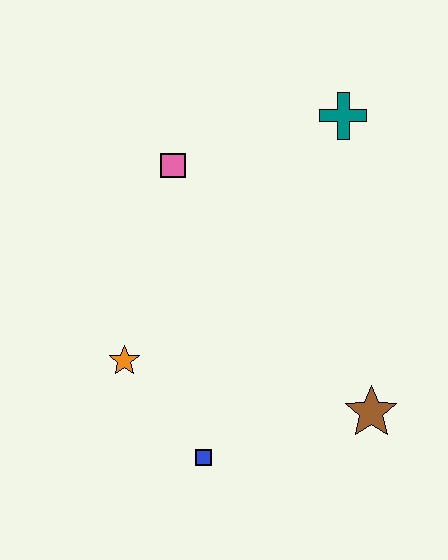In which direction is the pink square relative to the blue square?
The pink square is above the blue square.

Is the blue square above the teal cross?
No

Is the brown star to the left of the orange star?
No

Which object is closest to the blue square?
The orange star is closest to the blue square.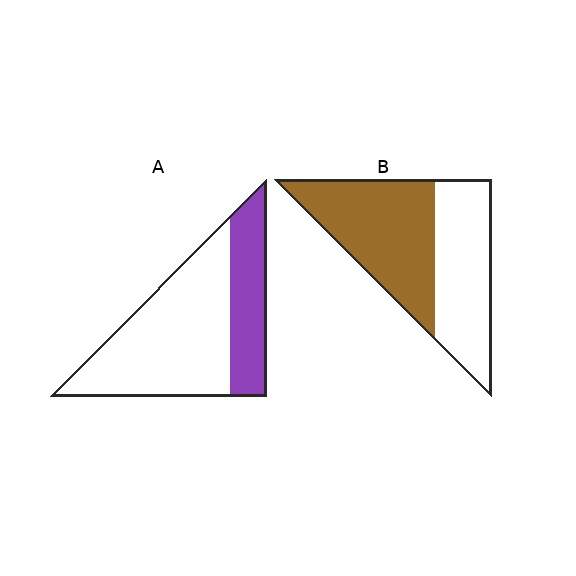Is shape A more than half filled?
No.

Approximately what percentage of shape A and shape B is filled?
A is approximately 30% and B is approximately 55%.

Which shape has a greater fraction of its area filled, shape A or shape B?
Shape B.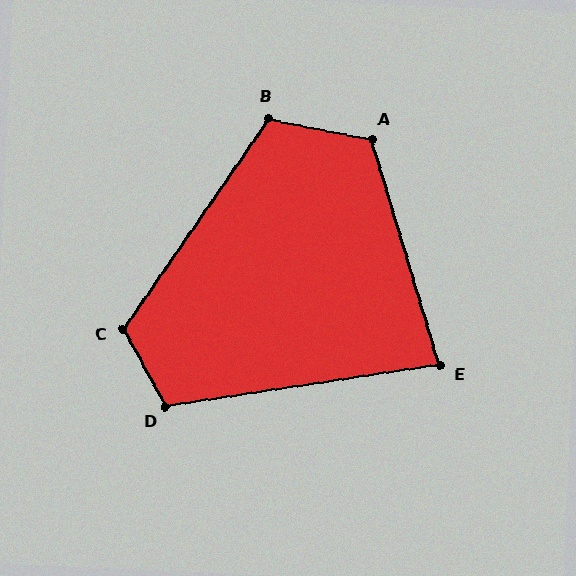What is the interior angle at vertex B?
Approximately 113 degrees (obtuse).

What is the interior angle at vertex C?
Approximately 116 degrees (obtuse).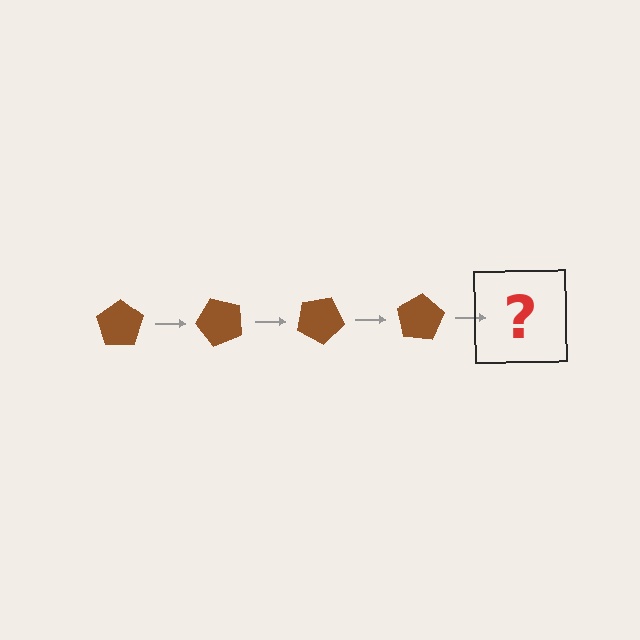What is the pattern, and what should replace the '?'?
The pattern is that the pentagon rotates 50 degrees each step. The '?' should be a brown pentagon rotated 200 degrees.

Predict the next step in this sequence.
The next step is a brown pentagon rotated 200 degrees.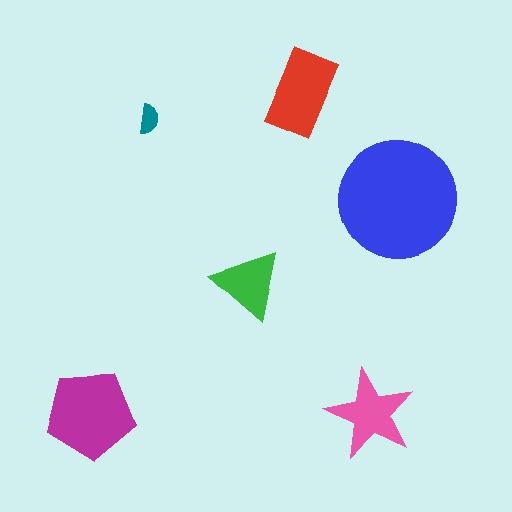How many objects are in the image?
There are 6 objects in the image.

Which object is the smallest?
The teal semicircle.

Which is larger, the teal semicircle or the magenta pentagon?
The magenta pentagon.